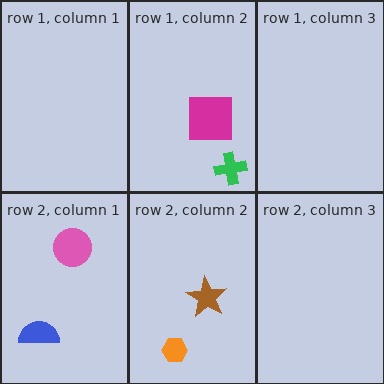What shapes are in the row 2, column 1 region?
The pink circle, the blue semicircle.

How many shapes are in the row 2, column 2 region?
2.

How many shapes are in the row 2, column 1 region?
2.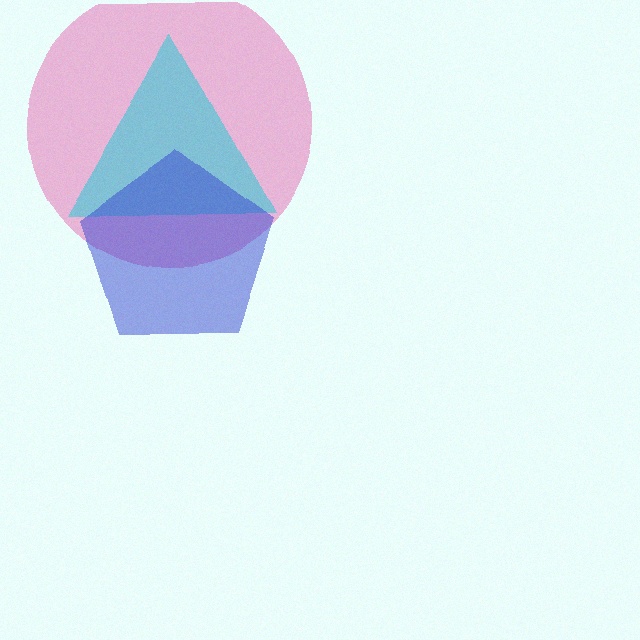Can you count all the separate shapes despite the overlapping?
Yes, there are 3 separate shapes.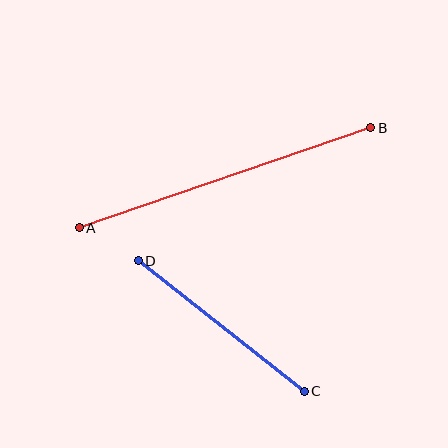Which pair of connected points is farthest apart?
Points A and B are farthest apart.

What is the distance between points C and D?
The distance is approximately 211 pixels.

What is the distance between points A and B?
The distance is approximately 308 pixels.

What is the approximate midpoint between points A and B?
The midpoint is at approximately (225, 178) pixels.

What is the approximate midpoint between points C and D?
The midpoint is at approximately (221, 326) pixels.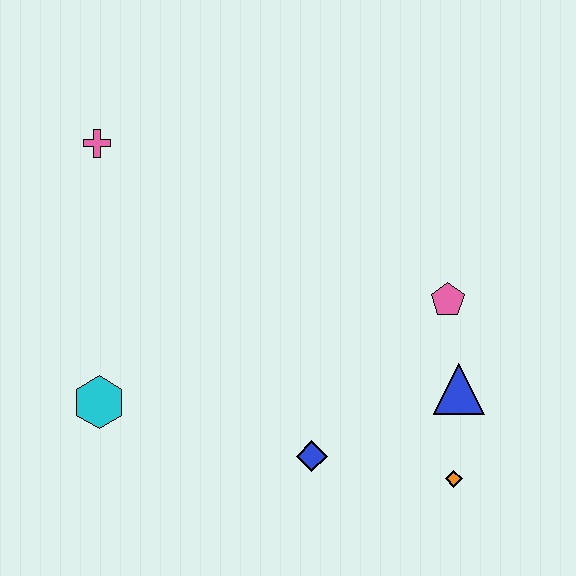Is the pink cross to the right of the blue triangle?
No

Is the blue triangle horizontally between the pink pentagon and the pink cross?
No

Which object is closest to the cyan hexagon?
The blue diamond is closest to the cyan hexagon.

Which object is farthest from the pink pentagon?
The pink cross is farthest from the pink pentagon.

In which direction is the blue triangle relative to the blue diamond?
The blue triangle is to the right of the blue diamond.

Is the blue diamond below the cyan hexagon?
Yes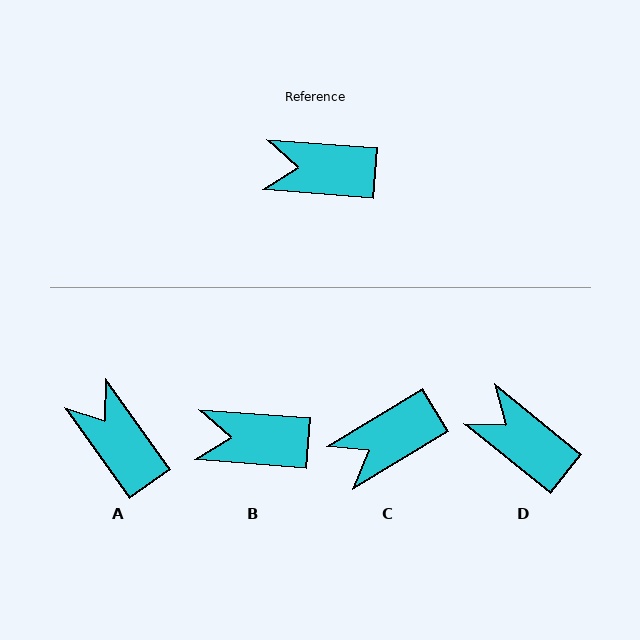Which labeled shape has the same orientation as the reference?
B.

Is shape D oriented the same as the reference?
No, it is off by about 35 degrees.